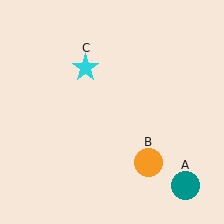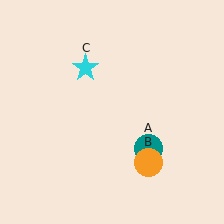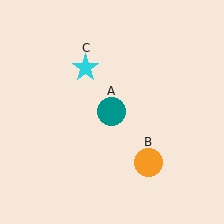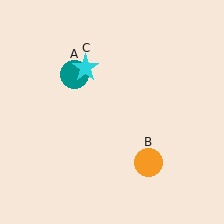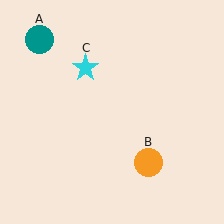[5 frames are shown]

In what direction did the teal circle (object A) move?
The teal circle (object A) moved up and to the left.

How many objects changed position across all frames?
1 object changed position: teal circle (object A).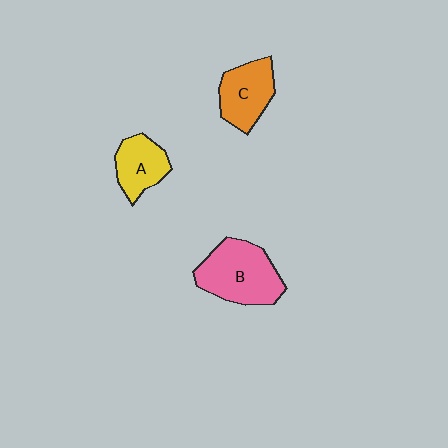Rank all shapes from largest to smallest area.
From largest to smallest: B (pink), C (orange), A (yellow).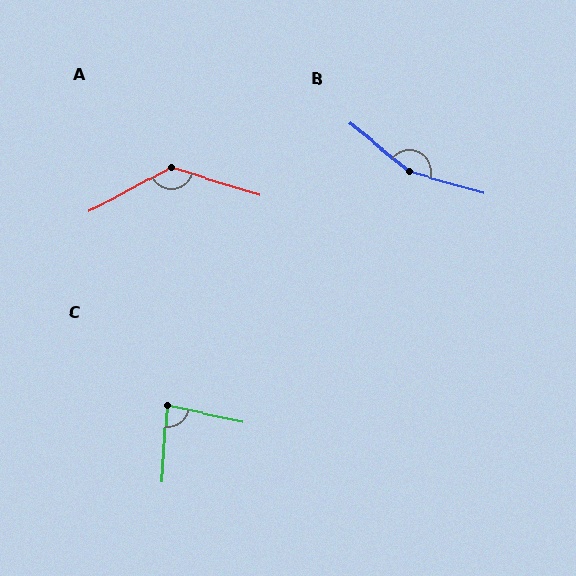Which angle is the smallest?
C, at approximately 82 degrees.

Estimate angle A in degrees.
Approximately 134 degrees.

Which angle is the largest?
B, at approximately 158 degrees.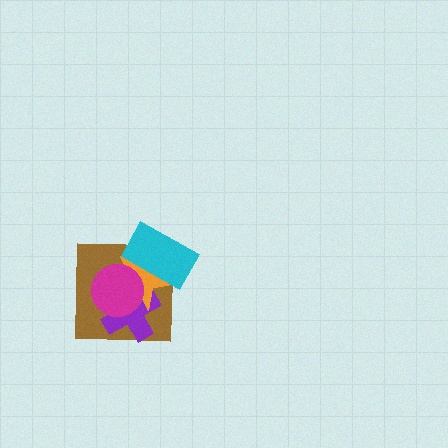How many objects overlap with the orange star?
4 objects overlap with the orange star.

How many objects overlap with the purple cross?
3 objects overlap with the purple cross.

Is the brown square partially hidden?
Yes, it is partially covered by another shape.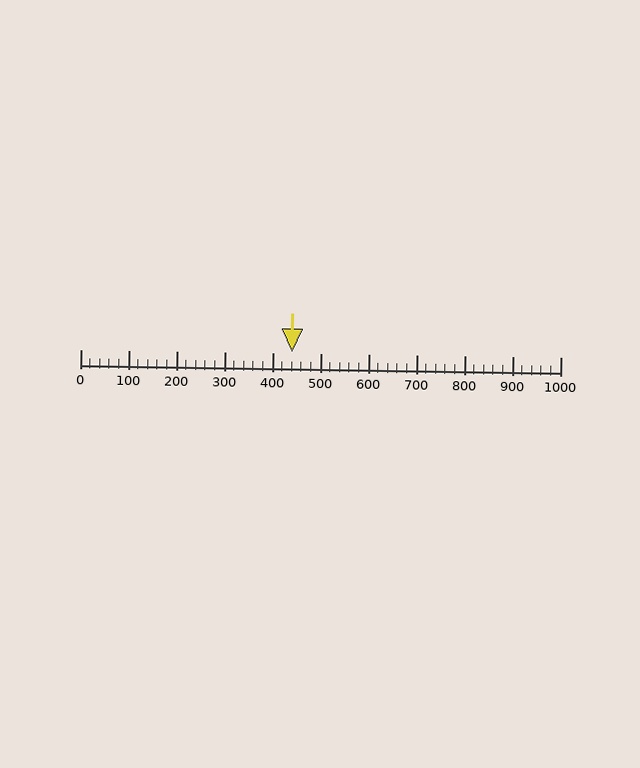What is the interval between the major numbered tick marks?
The major tick marks are spaced 100 units apart.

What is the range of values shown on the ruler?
The ruler shows values from 0 to 1000.